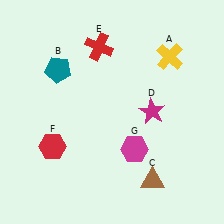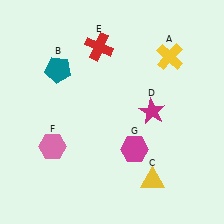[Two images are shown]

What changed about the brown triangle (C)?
In Image 1, C is brown. In Image 2, it changed to yellow.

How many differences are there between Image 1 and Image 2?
There are 2 differences between the two images.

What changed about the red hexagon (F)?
In Image 1, F is red. In Image 2, it changed to pink.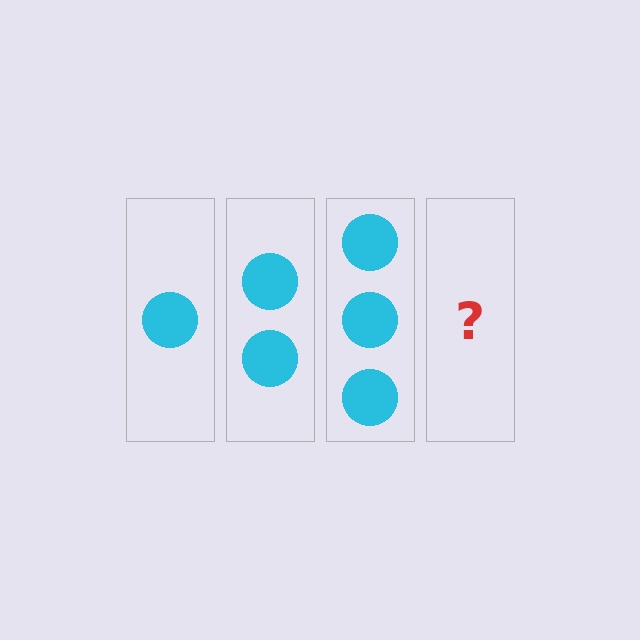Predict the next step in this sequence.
The next step is 4 circles.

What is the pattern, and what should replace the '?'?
The pattern is that each step adds one more circle. The '?' should be 4 circles.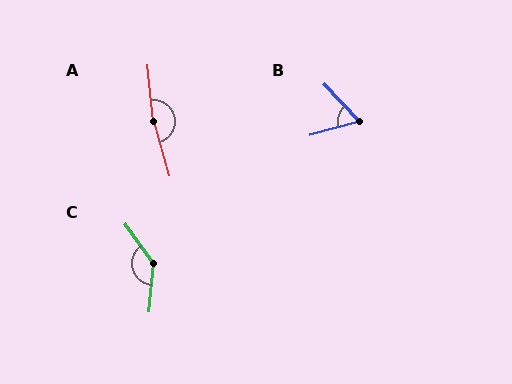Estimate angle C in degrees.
Approximately 139 degrees.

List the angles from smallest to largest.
B (62°), C (139°), A (170°).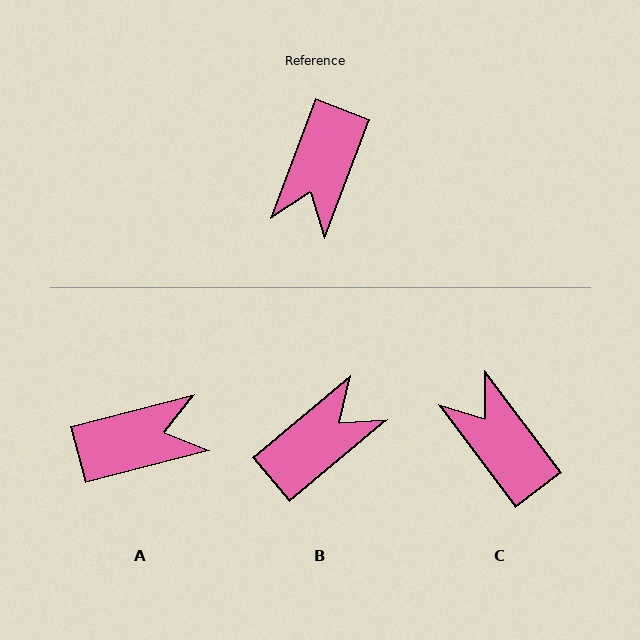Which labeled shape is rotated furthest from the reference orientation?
B, about 151 degrees away.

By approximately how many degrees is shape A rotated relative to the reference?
Approximately 125 degrees counter-clockwise.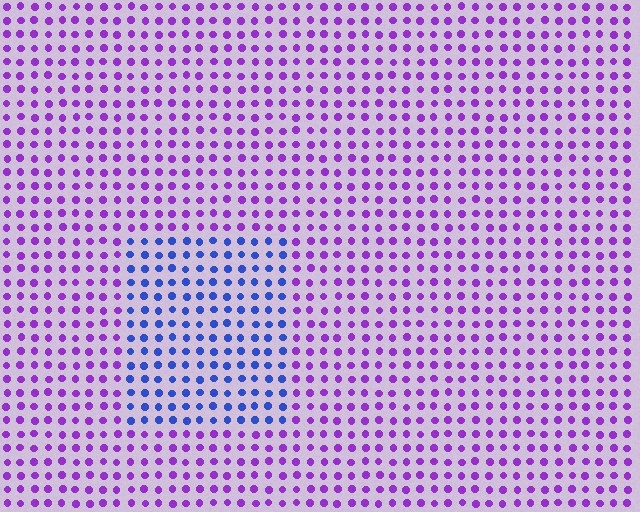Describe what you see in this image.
The image is filled with small purple elements in a uniform arrangement. A rectangle-shaped region is visible where the elements are tinted to a slightly different hue, forming a subtle color boundary.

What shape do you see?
I see a rectangle.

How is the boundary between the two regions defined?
The boundary is defined purely by a slight shift in hue (about 52 degrees). Spacing, size, and orientation are identical on both sides.